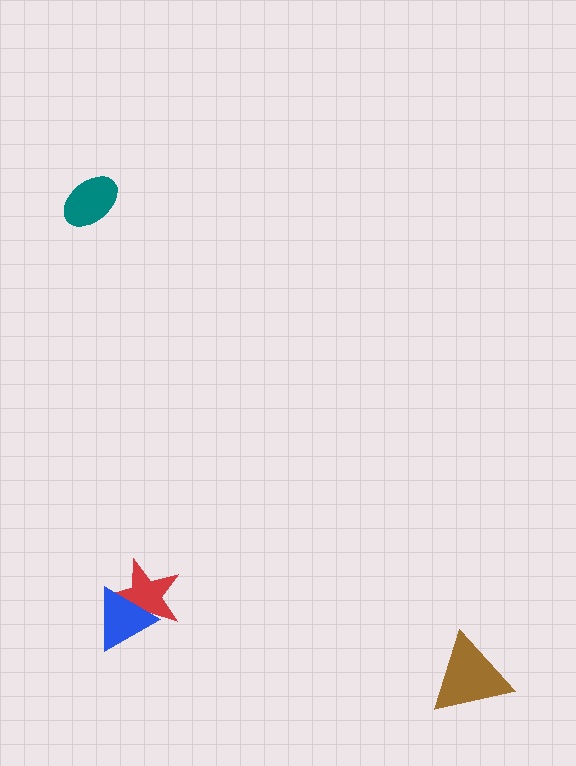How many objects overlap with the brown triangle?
0 objects overlap with the brown triangle.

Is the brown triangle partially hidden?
No, no other shape covers it.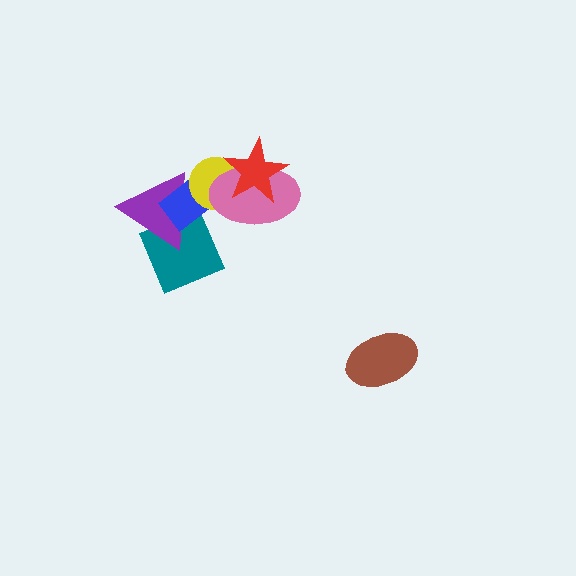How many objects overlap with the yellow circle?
4 objects overlap with the yellow circle.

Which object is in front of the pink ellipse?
The red star is in front of the pink ellipse.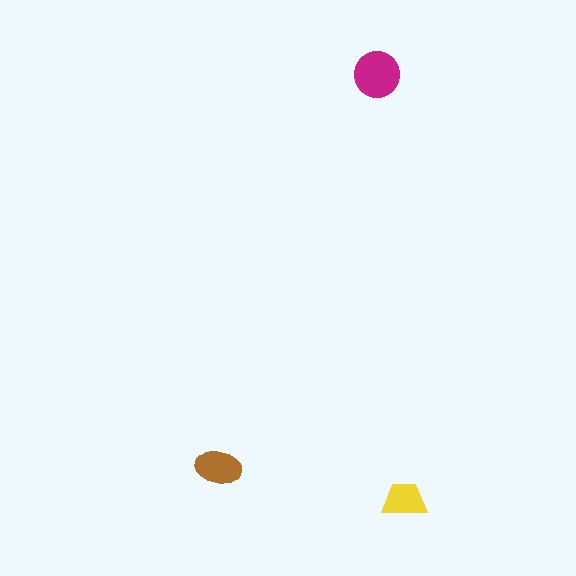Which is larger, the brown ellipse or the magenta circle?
The magenta circle.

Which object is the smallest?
The yellow trapezoid.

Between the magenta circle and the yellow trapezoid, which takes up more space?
The magenta circle.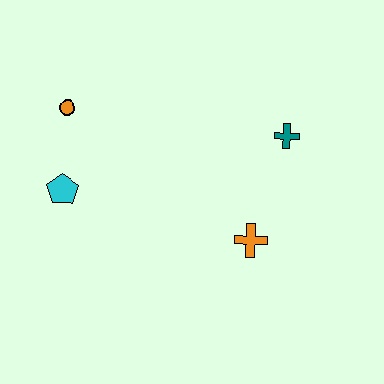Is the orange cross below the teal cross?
Yes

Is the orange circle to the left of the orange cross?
Yes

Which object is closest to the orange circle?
The cyan pentagon is closest to the orange circle.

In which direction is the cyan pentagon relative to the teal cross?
The cyan pentagon is to the left of the teal cross.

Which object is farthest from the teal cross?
The cyan pentagon is farthest from the teal cross.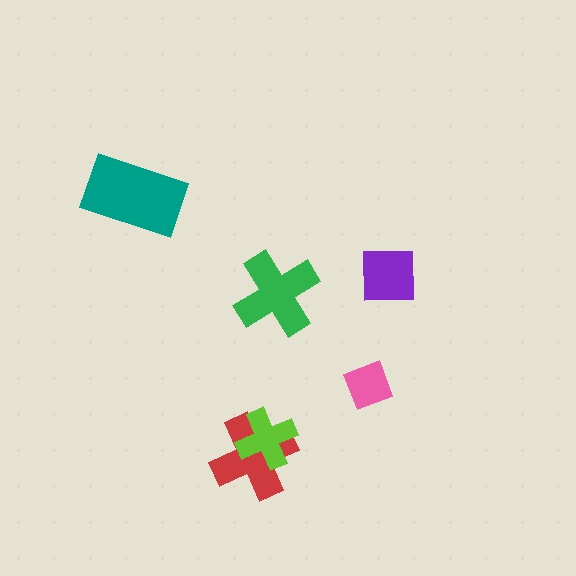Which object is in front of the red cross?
The lime cross is in front of the red cross.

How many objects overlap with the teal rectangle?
0 objects overlap with the teal rectangle.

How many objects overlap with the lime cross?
1 object overlaps with the lime cross.